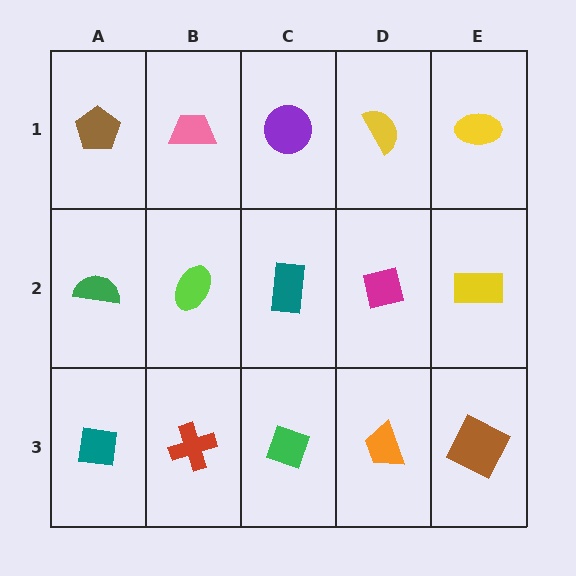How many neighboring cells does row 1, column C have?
3.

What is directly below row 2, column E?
A brown square.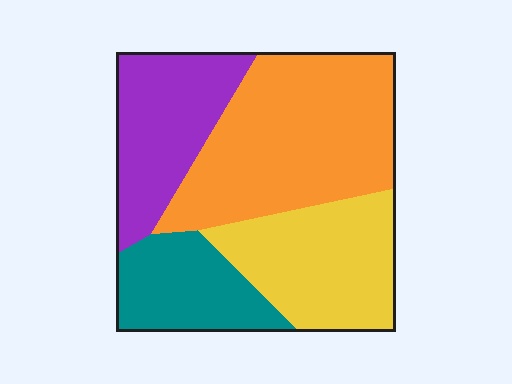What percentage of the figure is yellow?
Yellow covers 24% of the figure.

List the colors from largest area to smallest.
From largest to smallest: orange, yellow, purple, teal.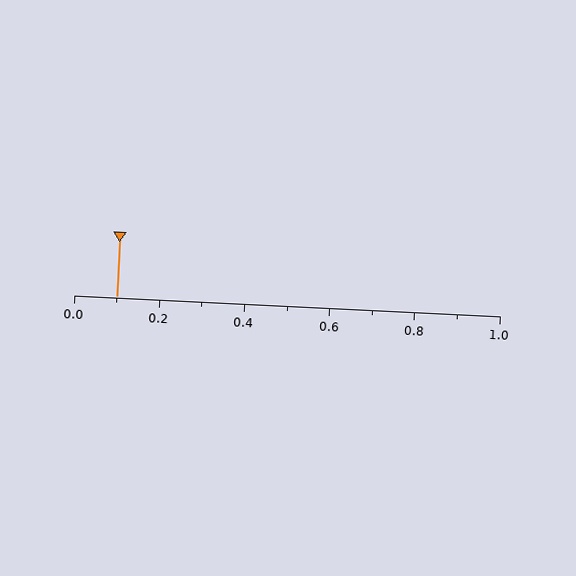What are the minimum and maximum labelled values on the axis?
The axis runs from 0.0 to 1.0.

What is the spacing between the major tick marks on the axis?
The major ticks are spaced 0.2 apart.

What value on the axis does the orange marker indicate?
The marker indicates approximately 0.1.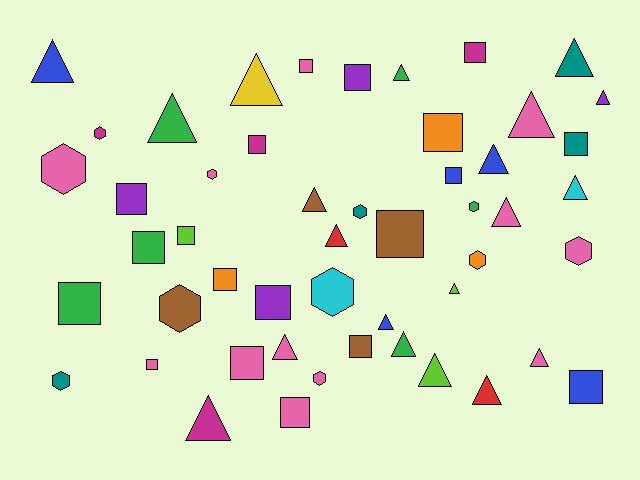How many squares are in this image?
There are 19 squares.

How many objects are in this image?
There are 50 objects.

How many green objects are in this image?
There are 6 green objects.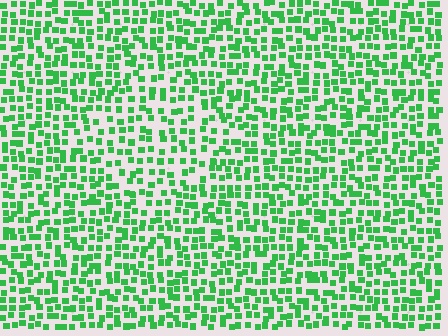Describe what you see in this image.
The image contains small green elements arranged at two different densities. A diamond-shaped region is visible where the elements are less densely packed than the surrounding area.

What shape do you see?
I see a diamond.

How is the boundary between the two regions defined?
The boundary is defined by a change in element density (approximately 1.4x ratio). All elements are the same color, size, and shape.